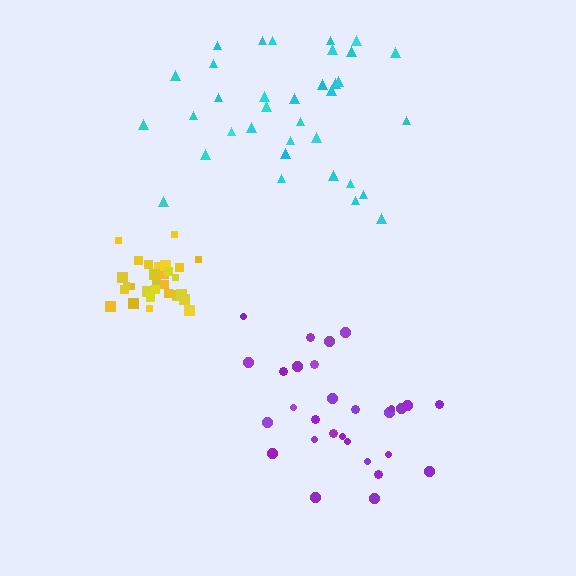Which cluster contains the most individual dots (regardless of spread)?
Cyan (35).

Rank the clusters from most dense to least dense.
yellow, purple, cyan.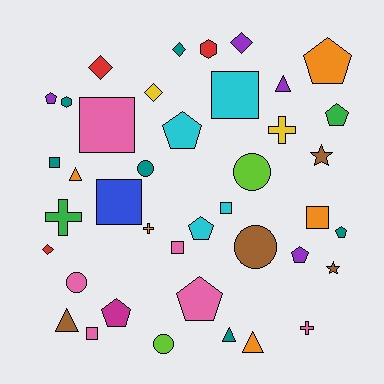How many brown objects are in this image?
There are 4 brown objects.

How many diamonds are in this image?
There are 5 diamonds.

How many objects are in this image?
There are 40 objects.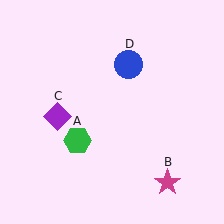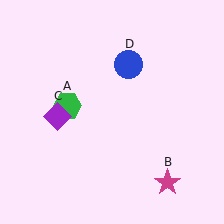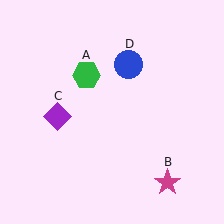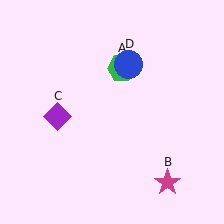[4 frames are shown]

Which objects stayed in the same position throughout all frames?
Magenta star (object B) and purple diamond (object C) and blue circle (object D) remained stationary.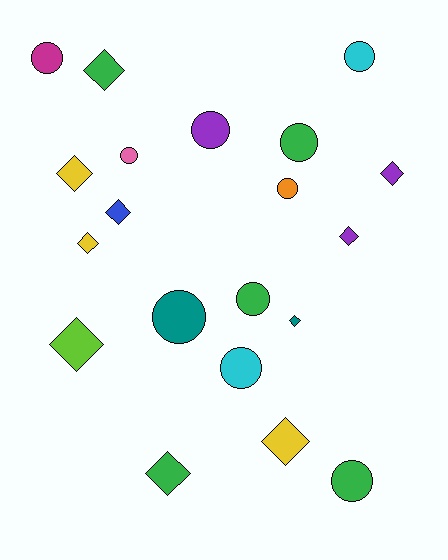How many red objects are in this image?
There are no red objects.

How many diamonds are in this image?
There are 10 diamonds.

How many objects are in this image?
There are 20 objects.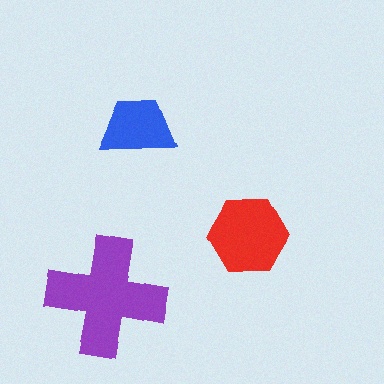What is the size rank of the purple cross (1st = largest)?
1st.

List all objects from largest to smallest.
The purple cross, the red hexagon, the blue trapezoid.